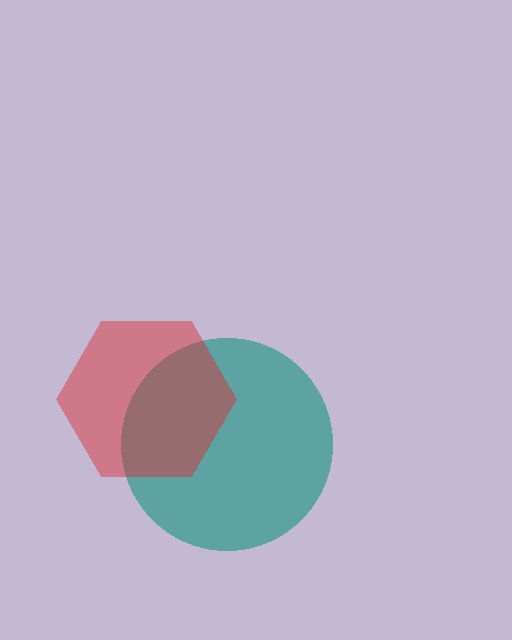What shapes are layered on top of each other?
The layered shapes are: a teal circle, a red hexagon.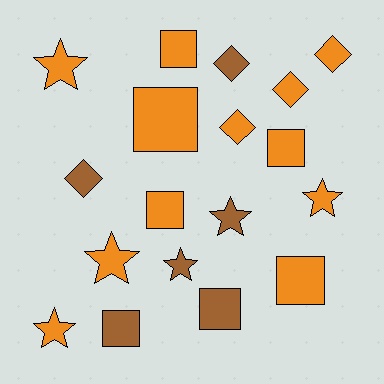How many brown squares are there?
There are 2 brown squares.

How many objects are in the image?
There are 18 objects.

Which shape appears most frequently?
Square, with 7 objects.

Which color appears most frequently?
Orange, with 12 objects.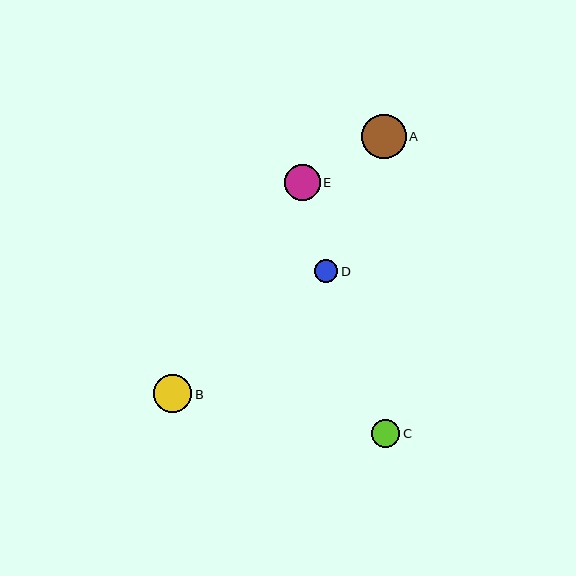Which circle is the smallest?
Circle D is the smallest with a size of approximately 24 pixels.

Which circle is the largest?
Circle A is the largest with a size of approximately 45 pixels.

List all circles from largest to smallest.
From largest to smallest: A, B, E, C, D.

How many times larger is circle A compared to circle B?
Circle A is approximately 1.2 times the size of circle B.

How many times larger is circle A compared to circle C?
Circle A is approximately 1.6 times the size of circle C.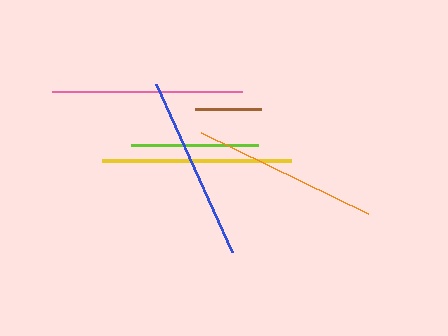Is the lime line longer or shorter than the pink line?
The pink line is longer than the lime line.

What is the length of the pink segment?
The pink segment is approximately 190 pixels long.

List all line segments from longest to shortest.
From longest to shortest: pink, yellow, orange, blue, lime, brown.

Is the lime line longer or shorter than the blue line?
The blue line is longer than the lime line.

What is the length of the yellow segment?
The yellow segment is approximately 189 pixels long.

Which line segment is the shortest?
The brown line is the shortest at approximately 66 pixels.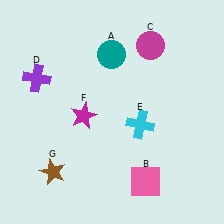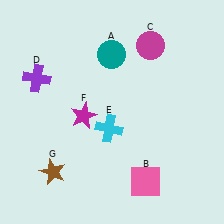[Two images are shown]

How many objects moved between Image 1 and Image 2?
1 object moved between the two images.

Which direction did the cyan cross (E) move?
The cyan cross (E) moved left.